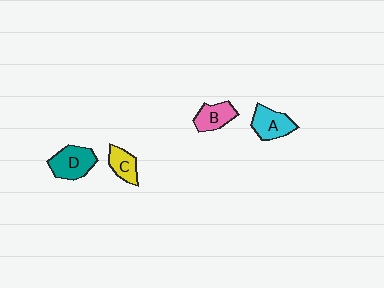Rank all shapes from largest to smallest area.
From largest to smallest: D (teal), A (cyan), B (pink), C (yellow).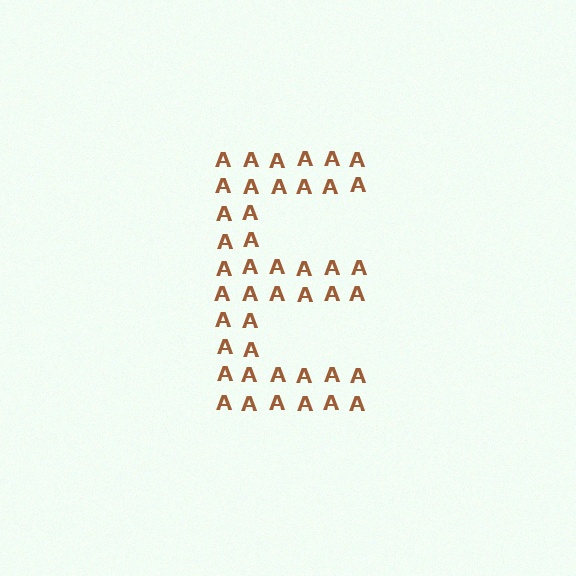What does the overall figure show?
The overall figure shows the letter E.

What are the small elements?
The small elements are letter A's.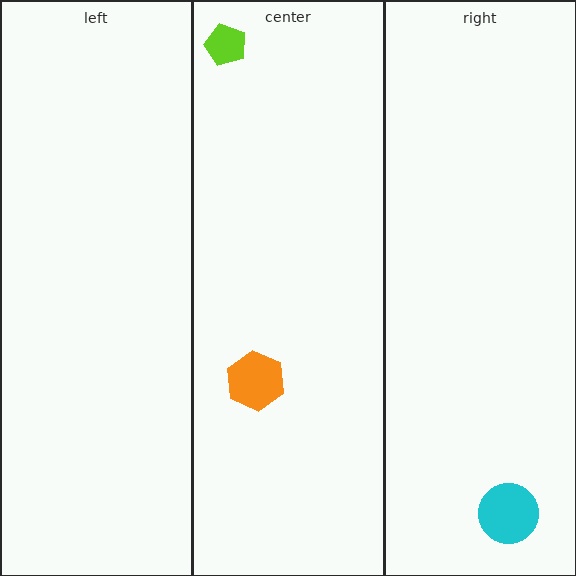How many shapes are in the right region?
1.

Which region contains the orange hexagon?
The center region.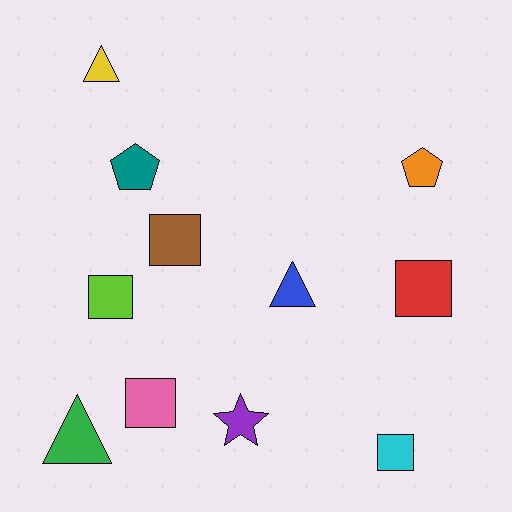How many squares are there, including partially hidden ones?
There are 5 squares.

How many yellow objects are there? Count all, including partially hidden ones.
There is 1 yellow object.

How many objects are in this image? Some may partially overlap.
There are 11 objects.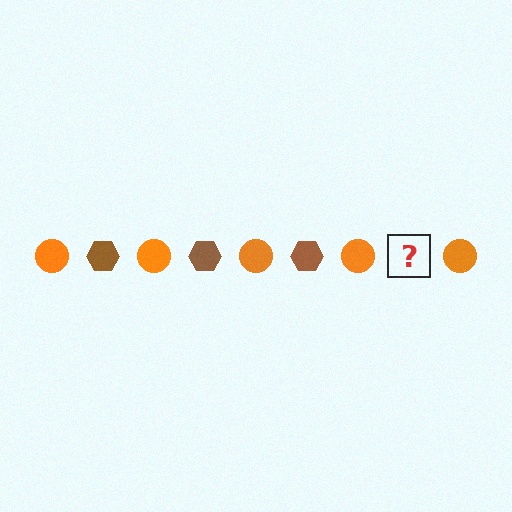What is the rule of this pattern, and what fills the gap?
The rule is that the pattern alternates between orange circle and brown hexagon. The gap should be filled with a brown hexagon.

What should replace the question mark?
The question mark should be replaced with a brown hexagon.